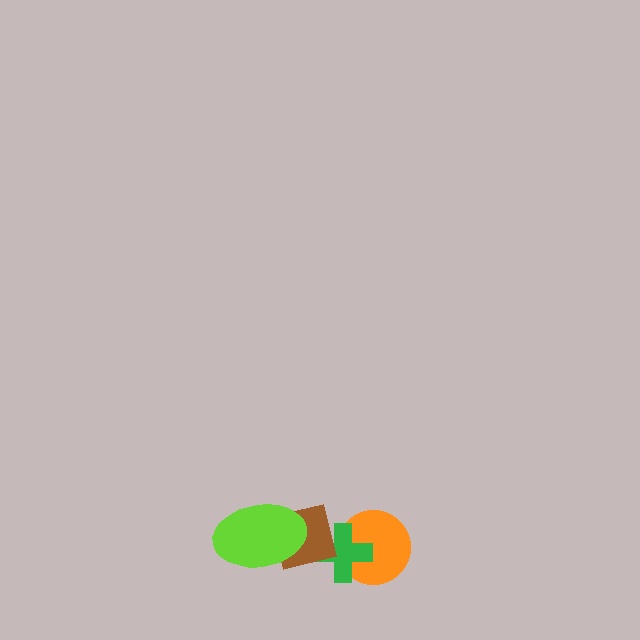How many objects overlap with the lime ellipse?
1 object overlaps with the lime ellipse.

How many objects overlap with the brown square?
2 objects overlap with the brown square.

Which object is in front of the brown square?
The lime ellipse is in front of the brown square.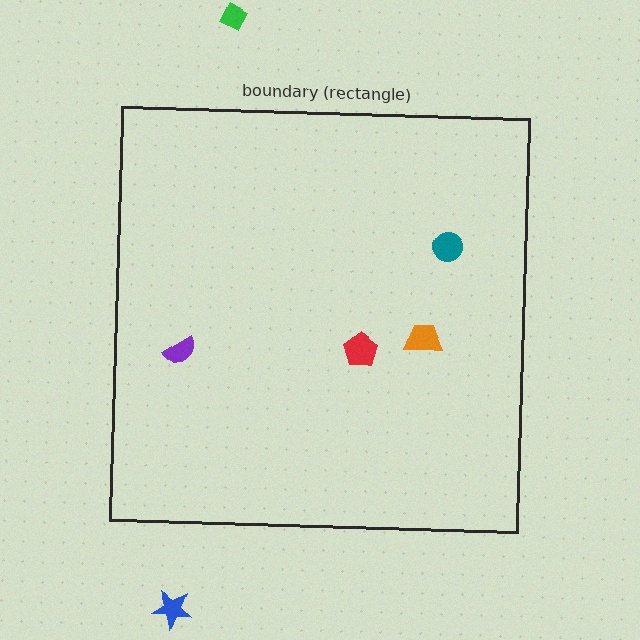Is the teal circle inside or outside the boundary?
Inside.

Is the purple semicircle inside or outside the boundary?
Inside.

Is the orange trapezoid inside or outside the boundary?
Inside.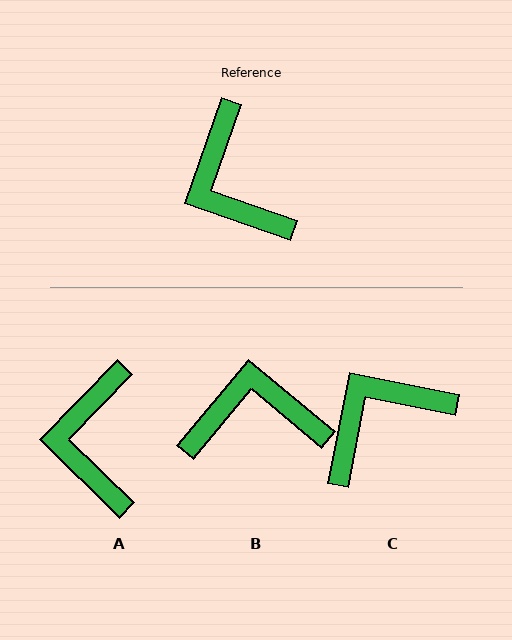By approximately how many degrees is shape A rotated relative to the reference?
Approximately 25 degrees clockwise.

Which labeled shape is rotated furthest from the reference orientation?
B, about 111 degrees away.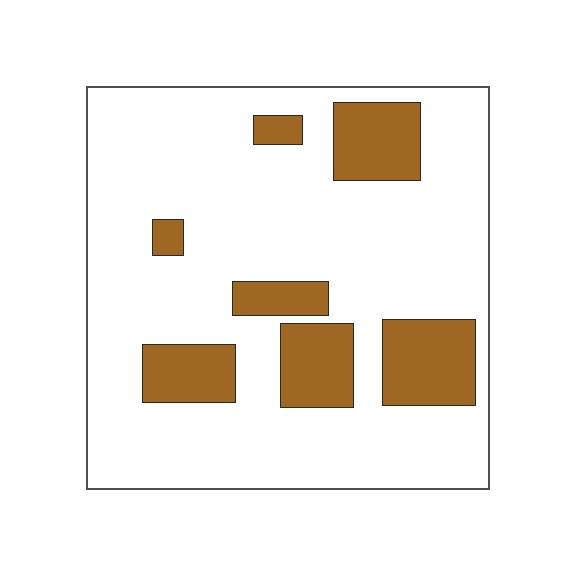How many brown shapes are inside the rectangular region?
7.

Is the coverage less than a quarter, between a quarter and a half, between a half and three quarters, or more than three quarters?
Less than a quarter.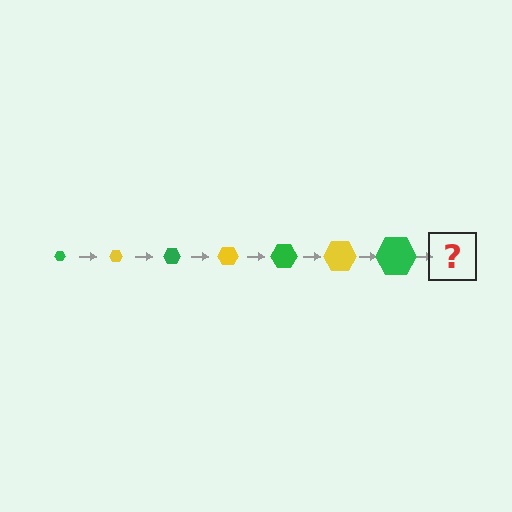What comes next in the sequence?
The next element should be a yellow hexagon, larger than the previous one.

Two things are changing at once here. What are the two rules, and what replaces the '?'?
The two rules are that the hexagon grows larger each step and the color cycles through green and yellow. The '?' should be a yellow hexagon, larger than the previous one.